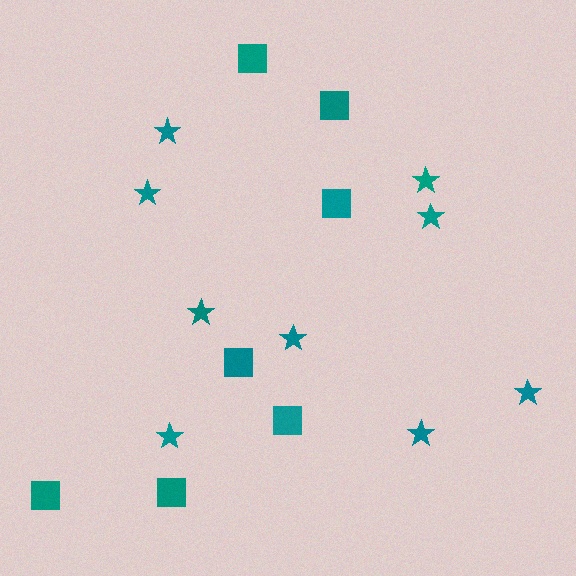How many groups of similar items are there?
There are 2 groups: one group of stars (9) and one group of squares (7).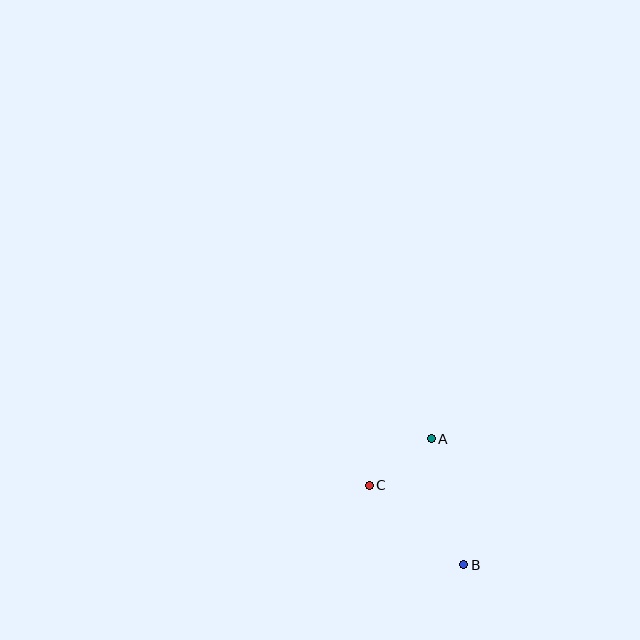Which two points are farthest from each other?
Points A and B are farthest from each other.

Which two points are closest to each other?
Points A and C are closest to each other.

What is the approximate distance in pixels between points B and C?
The distance between B and C is approximately 123 pixels.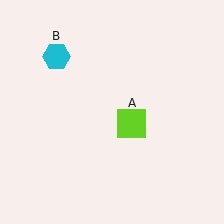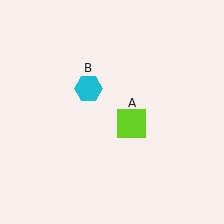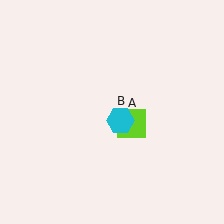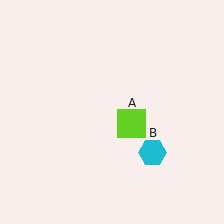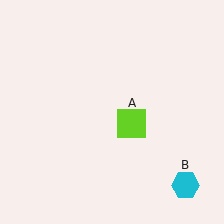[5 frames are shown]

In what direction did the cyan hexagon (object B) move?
The cyan hexagon (object B) moved down and to the right.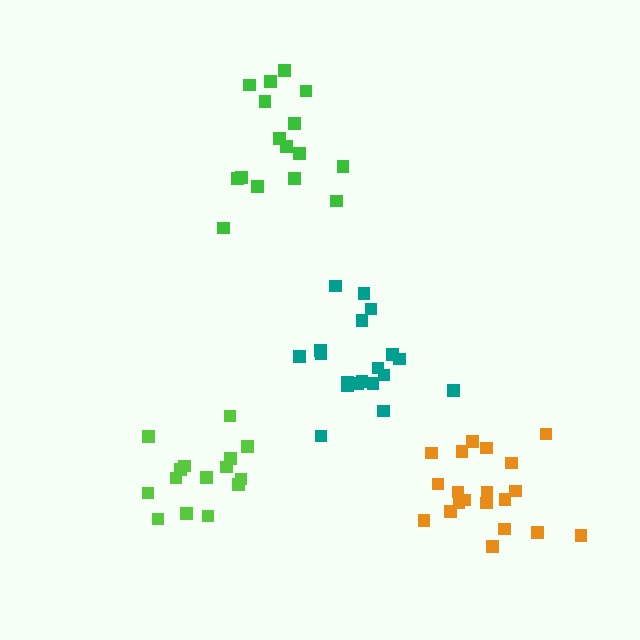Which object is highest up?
The green cluster is topmost.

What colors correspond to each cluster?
The clusters are colored: lime, orange, teal, green.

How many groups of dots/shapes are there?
There are 4 groups.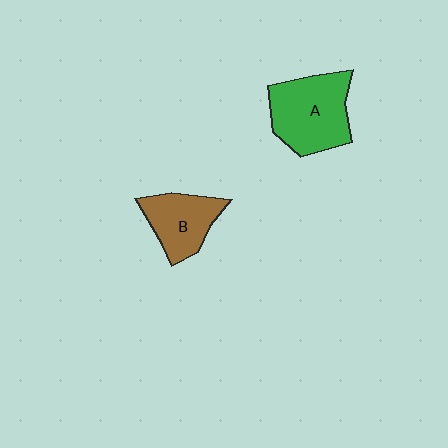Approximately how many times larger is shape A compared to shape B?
Approximately 1.5 times.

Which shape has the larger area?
Shape A (green).